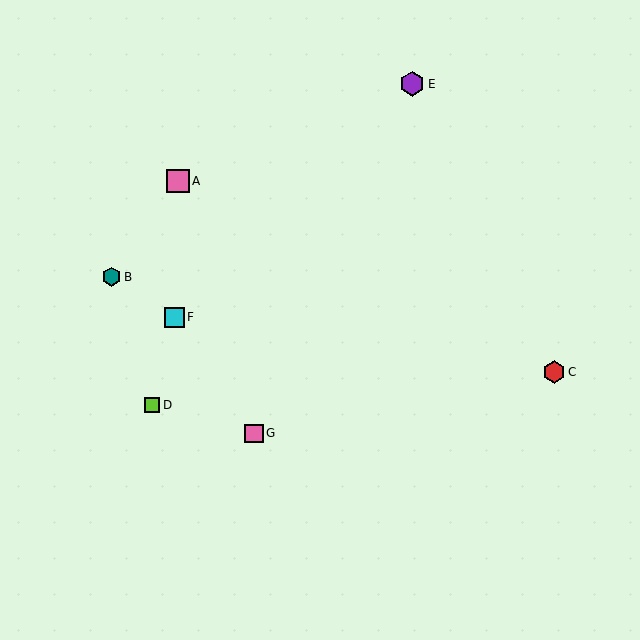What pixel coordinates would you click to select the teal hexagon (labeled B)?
Click at (111, 277) to select the teal hexagon B.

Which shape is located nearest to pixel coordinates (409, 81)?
The purple hexagon (labeled E) at (412, 84) is nearest to that location.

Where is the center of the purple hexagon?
The center of the purple hexagon is at (412, 84).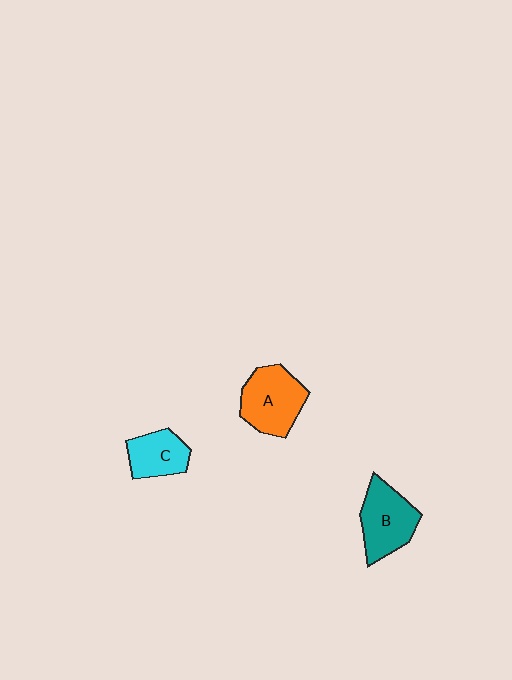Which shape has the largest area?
Shape A (orange).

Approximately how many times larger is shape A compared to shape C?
Approximately 1.4 times.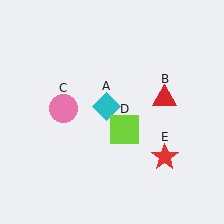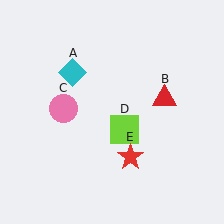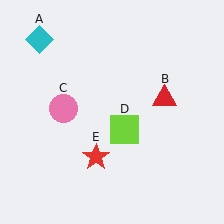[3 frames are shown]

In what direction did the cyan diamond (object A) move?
The cyan diamond (object A) moved up and to the left.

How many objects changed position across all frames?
2 objects changed position: cyan diamond (object A), red star (object E).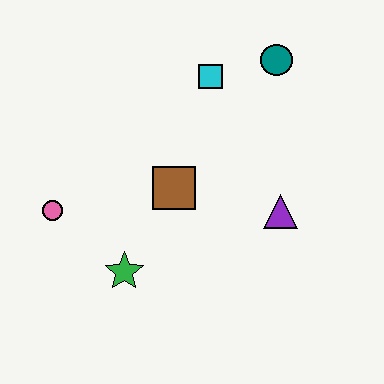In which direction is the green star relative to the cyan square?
The green star is below the cyan square.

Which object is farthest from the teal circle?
The pink circle is farthest from the teal circle.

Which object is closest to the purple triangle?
The brown square is closest to the purple triangle.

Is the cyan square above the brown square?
Yes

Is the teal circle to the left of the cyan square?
No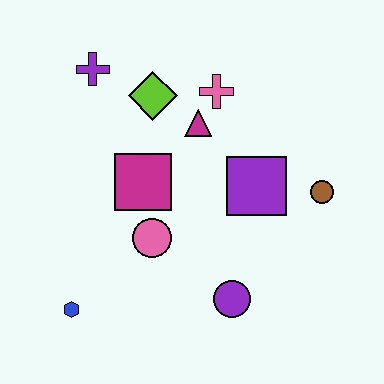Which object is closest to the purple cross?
The lime diamond is closest to the purple cross.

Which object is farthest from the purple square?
The blue hexagon is farthest from the purple square.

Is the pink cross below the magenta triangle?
No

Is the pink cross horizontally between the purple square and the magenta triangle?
Yes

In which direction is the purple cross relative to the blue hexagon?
The purple cross is above the blue hexagon.